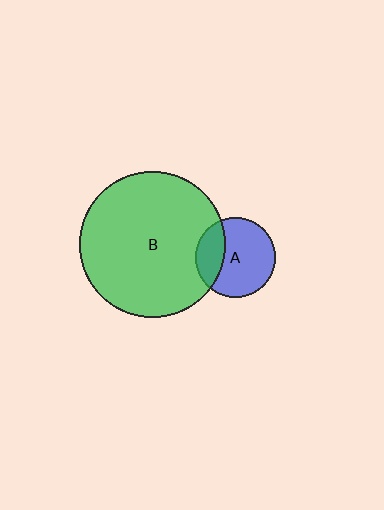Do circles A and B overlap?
Yes.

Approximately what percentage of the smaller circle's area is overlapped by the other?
Approximately 30%.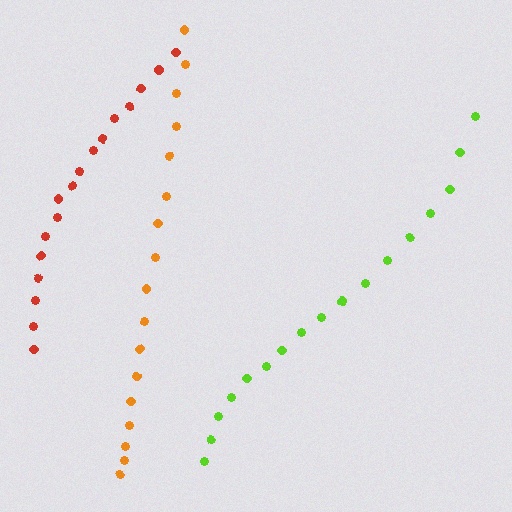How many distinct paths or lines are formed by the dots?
There are 3 distinct paths.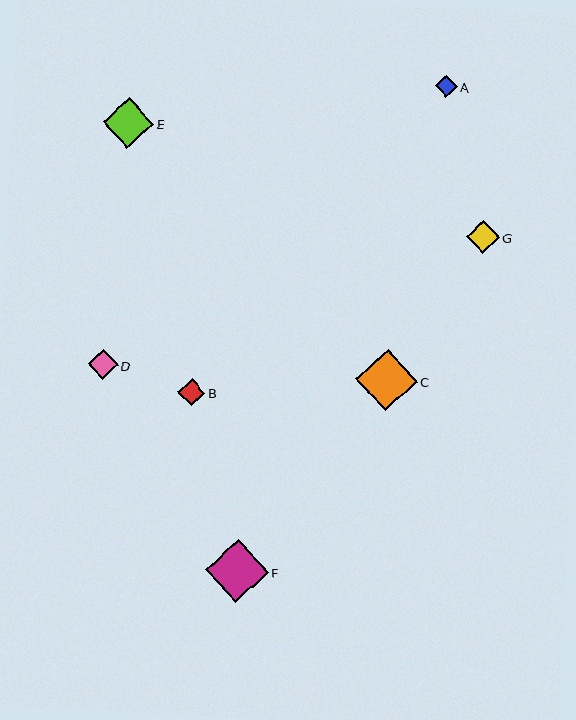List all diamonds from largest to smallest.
From largest to smallest: F, C, E, G, D, B, A.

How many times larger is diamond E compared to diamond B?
Diamond E is approximately 1.9 times the size of diamond B.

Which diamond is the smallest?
Diamond A is the smallest with a size of approximately 22 pixels.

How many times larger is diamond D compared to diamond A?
Diamond D is approximately 1.4 times the size of diamond A.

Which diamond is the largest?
Diamond F is the largest with a size of approximately 63 pixels.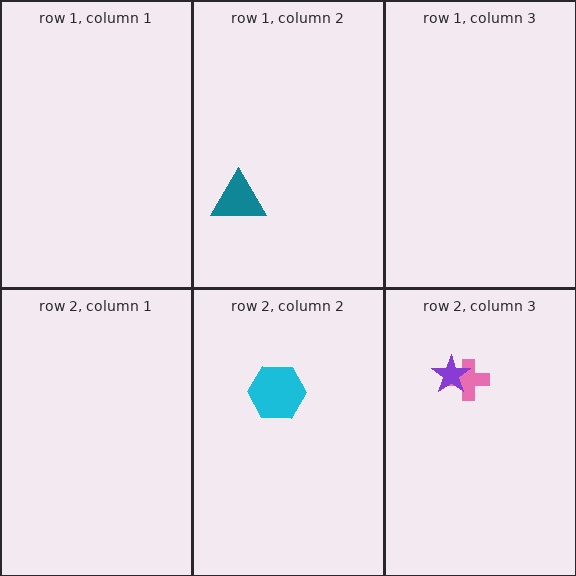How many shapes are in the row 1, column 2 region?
1.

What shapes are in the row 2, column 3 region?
The pink cross, the purple star.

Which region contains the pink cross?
The row 2, column 3 region.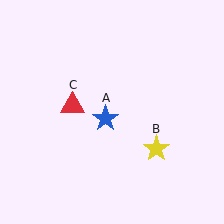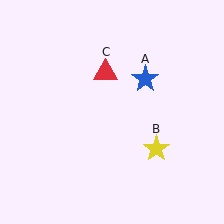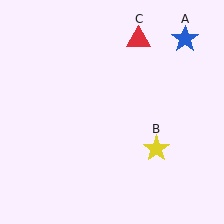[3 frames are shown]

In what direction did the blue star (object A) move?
The blue star (object A) moved up and to the right.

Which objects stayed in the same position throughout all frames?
Yellow star (object B) remained stationary.